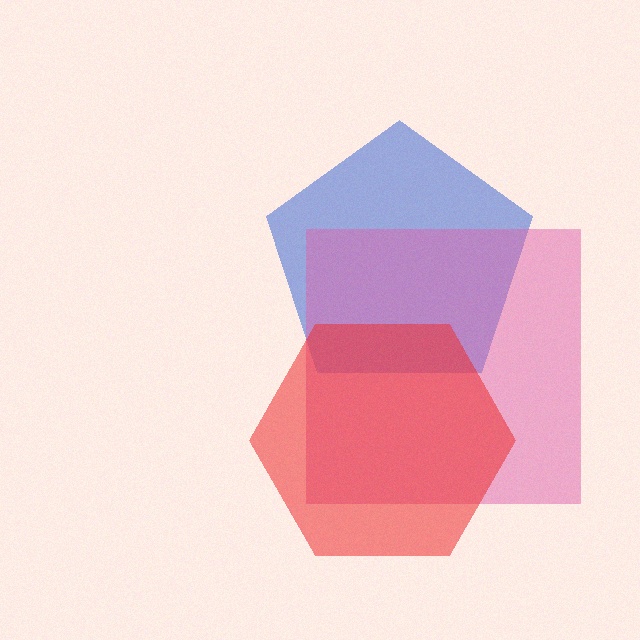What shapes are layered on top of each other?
The layered shapes are: a blue pentagon, a pink square, a red hexagon.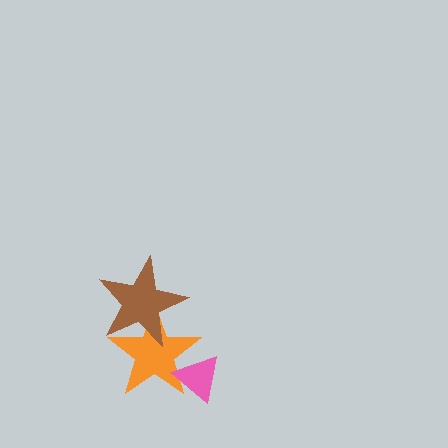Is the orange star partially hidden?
Yes, it is partially covered by another shape.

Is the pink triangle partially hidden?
No, no other shape covers it.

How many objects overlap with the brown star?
1 object overlaps with the brown star.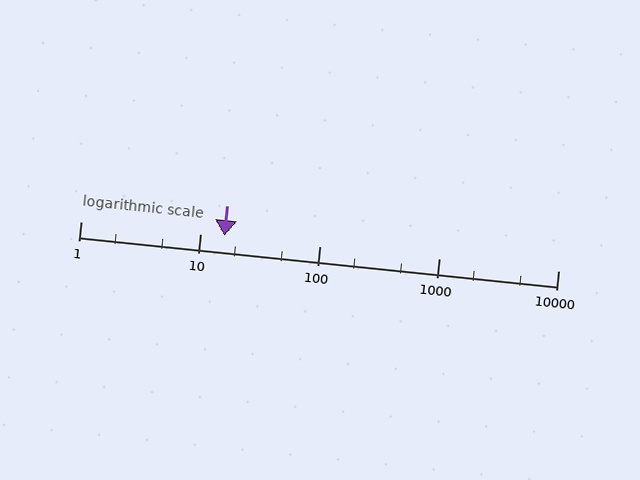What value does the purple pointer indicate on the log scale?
The pointer indicates approximately 16.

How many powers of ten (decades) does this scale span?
The scale spans 4 decades, from 1 to 10000.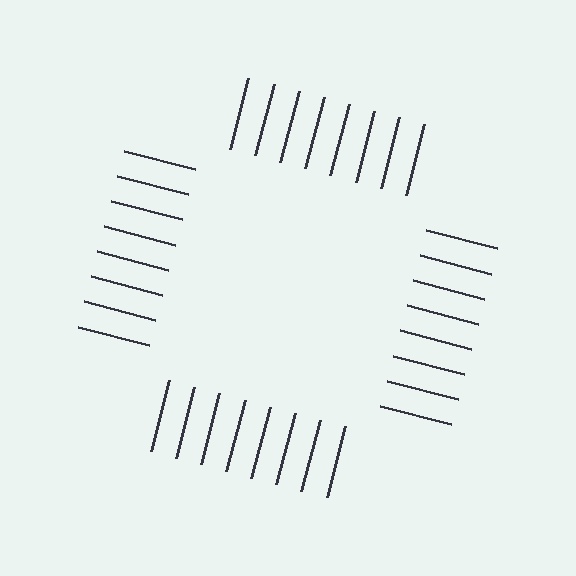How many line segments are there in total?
32 — 8 along each of the 4 edges.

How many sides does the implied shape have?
4 sides — the line-ends trace a square.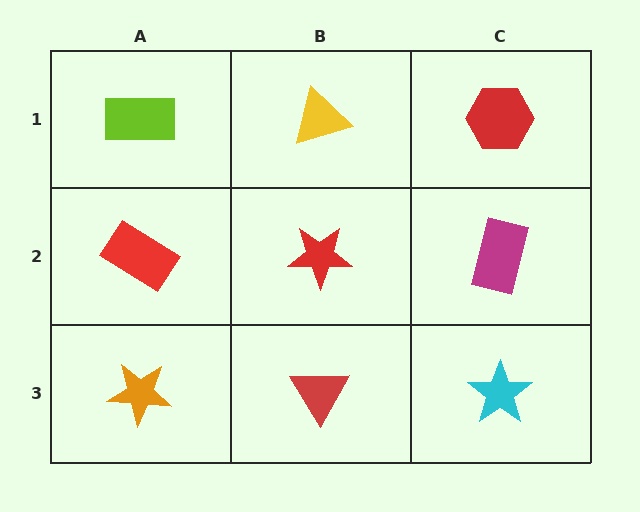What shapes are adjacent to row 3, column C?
A magenta rectangle (row 2, column C), a red triangle (row 3, column B).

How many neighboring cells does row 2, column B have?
4.